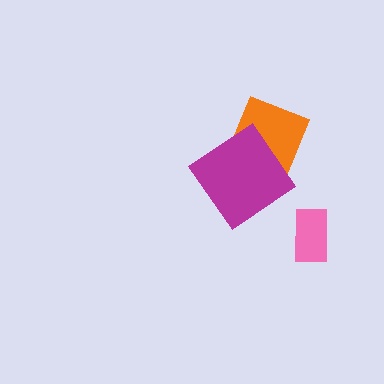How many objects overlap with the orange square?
1 object overlaps with the orange square.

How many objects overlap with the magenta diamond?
1 object overlaps with the magenta diamond.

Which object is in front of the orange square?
The magenta diamond is in front of the orange square.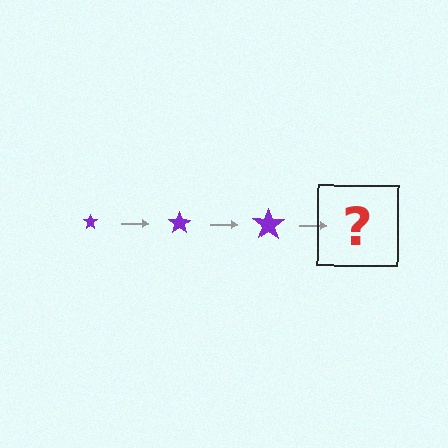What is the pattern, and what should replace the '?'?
The pattern is that the star gets progressively larger each step. The '?' should be a purple star, larger than the previous one.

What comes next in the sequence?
The next element should be a purple star, larger than the previous one.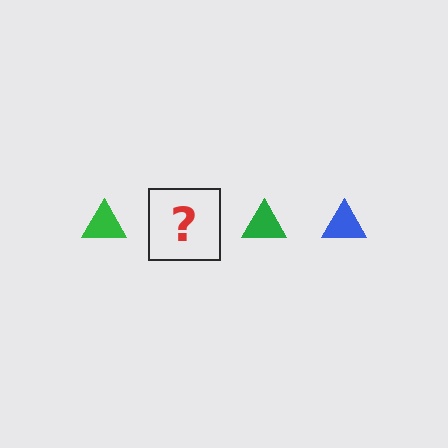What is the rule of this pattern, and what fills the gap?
The rule is that the pattern cycles through green, blue triangles. The gap should be filled with a blue triangle.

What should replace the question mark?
The question mark should be replaced with a blue triangle.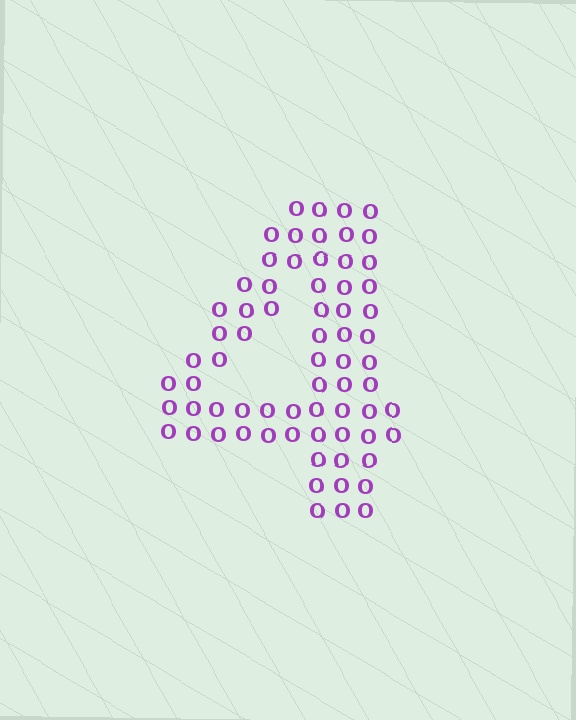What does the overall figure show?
The overall figure shows the digit 4.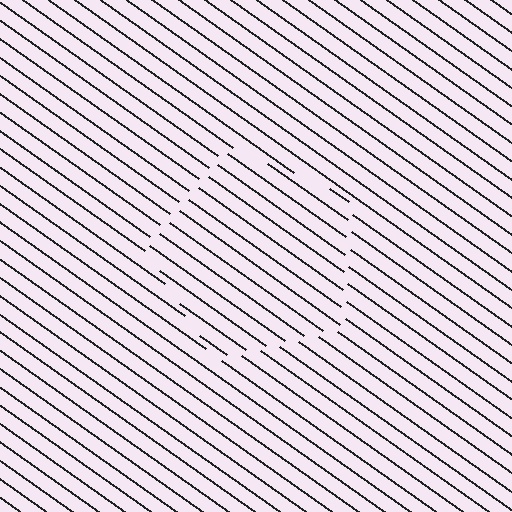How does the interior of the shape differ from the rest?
The interior of the shape contains the same grating, shifted by half a period — the contour is defined by the phase discontinuity where line-ends from the inner and outer gratings abut.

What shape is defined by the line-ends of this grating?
An illusory pentagon. The interior of the shape contains the same grating, shifted by half a period — the contour is defined by the phase discontinuity where line-ends from the inner and outer gratings abut.